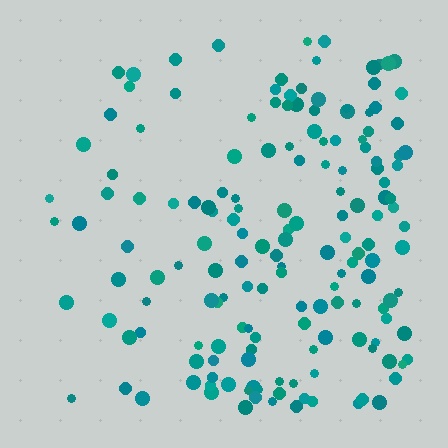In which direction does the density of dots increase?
From left to right, with the right side densest.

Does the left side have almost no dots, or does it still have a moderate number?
Still a moderate number, just noticeably fewer than the right.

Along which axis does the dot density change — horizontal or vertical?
Horizontal.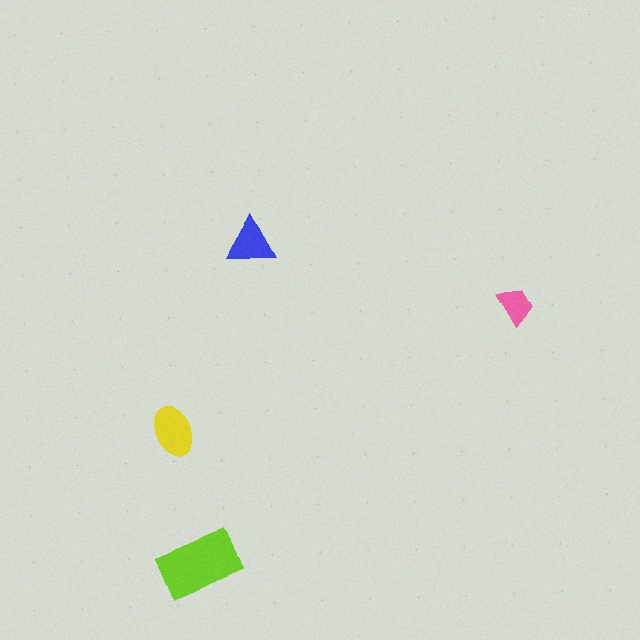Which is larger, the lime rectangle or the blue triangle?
The lime rectangle.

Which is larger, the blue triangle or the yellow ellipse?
The yellow ellipse.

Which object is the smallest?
The pink trapezoid.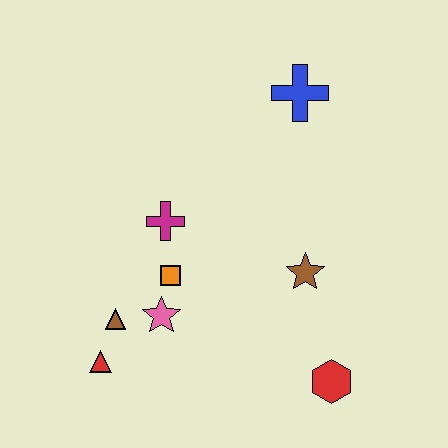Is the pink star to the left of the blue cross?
Yes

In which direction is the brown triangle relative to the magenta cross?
The brown triangle is below the magenta cross.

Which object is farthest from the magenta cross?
The red hexagon is farthest from the magenta cross.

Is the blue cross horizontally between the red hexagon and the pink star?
Yes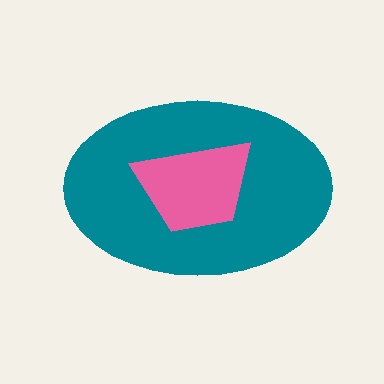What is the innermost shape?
The pink trapezoid.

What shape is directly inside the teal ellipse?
The pink trapezoid.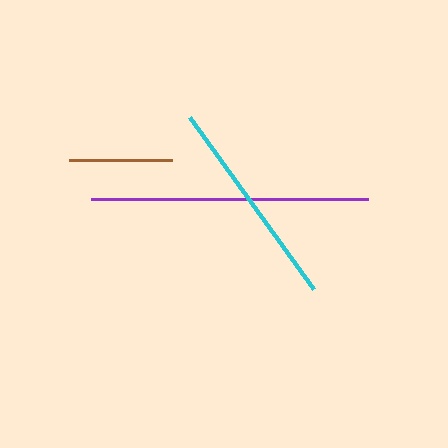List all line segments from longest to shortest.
From longest to shortest: purple, cyan, brown.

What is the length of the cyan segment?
The cyan segment is approximately 213 pixels long.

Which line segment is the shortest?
The brown line is the shortest at approximately 103 pixels.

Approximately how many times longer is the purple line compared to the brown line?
The purple line is approximately 2.7 times the length of the brown line.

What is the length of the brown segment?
The brown segment is approximately 103 pixels long.